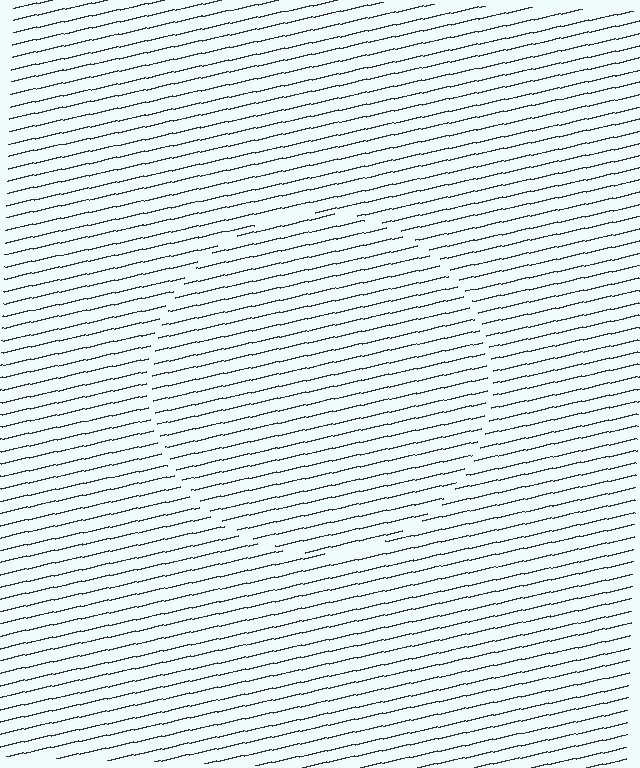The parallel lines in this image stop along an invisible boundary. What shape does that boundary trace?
An illusory circle. The interior of the shape contains the same grating, shifted by half a period — the contour is defined by the phase discontinuity where line-ends from the inner and outer gratings abut.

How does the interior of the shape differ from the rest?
The interior of the shape contains the same grating, shifted by half a period — the contour is defined by the phase discontinuity where line-ends from the inner and outer gratings abut.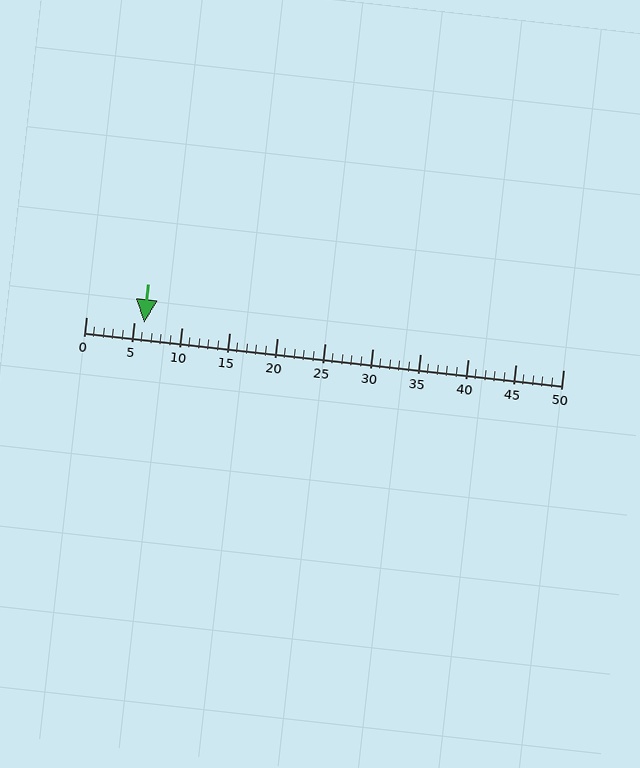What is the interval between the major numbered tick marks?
The major tick marks are spaced 5 units apart.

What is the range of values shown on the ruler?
The ruler shows values from 0 to 50.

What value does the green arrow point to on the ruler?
The green arrow points to approximately 6.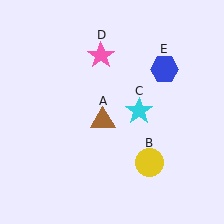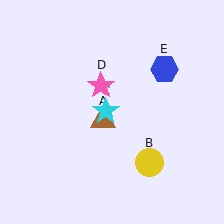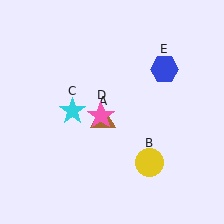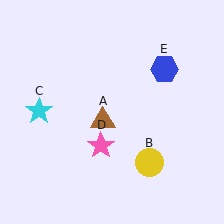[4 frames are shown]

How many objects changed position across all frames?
2 objects changed position: cyan star (object C), pink star (object D).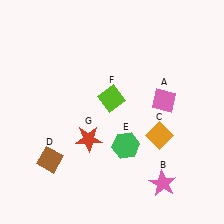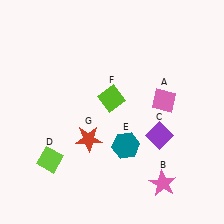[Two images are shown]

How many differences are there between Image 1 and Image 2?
There are 3 differences between the two images.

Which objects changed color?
C changed from orange to purple. D changed from brown to lime. E changed from green to teal.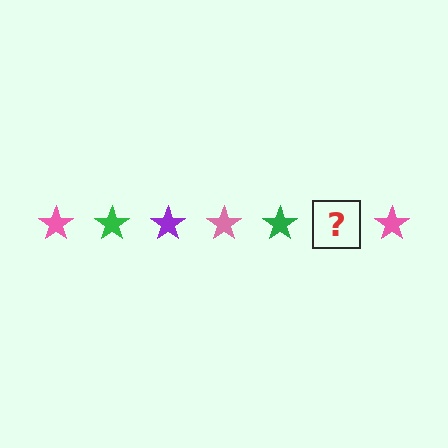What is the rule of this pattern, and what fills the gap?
The rule is that the pattern cycles through pink, green, purple stars. The gap should be filled with a purple star.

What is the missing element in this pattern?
The missing element is a purple star.